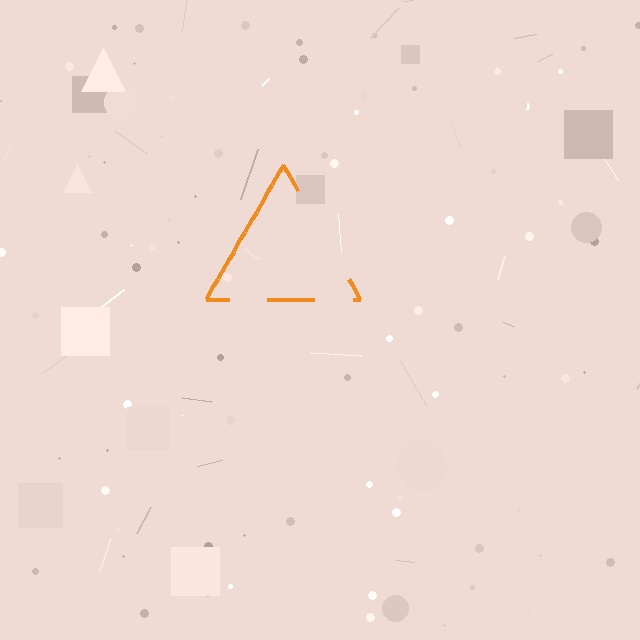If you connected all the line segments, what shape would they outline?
They would outline a triangle.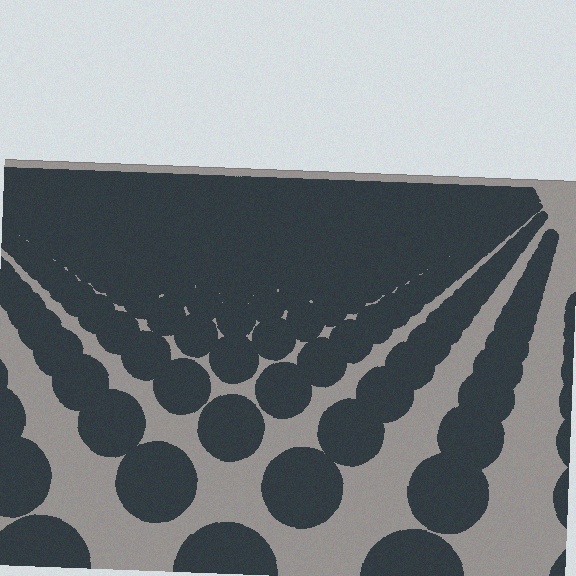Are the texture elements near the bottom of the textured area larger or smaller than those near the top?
Larger. Near the bottom, elements are closer to the viewer and appear at a bigger on-screen size.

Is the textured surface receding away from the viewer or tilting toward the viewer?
The surface is receding away from the viewer. Texture elements get smaller and denser toward the top.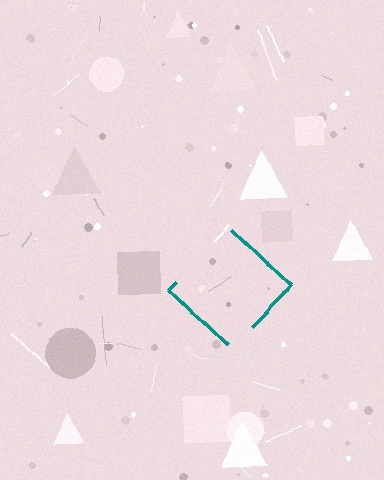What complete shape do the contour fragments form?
The contour fragments form a diamond.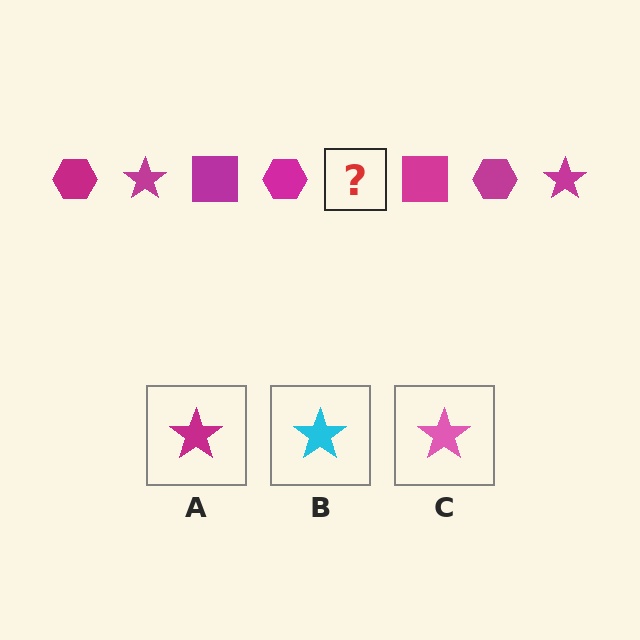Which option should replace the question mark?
Option A.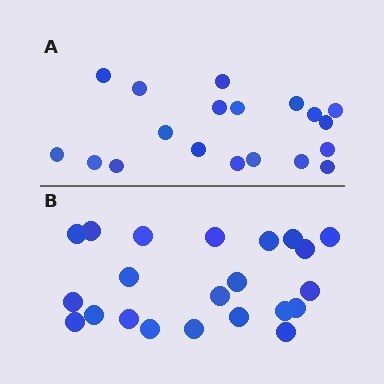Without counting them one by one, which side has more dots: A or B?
Region B (the bottom region) has more dots.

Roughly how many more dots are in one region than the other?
Region B has just a few more — roughly 2 or 3 more dots than region A.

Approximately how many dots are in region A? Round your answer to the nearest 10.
About 20 dots. (The exact count is 19, which rounds to 20.)